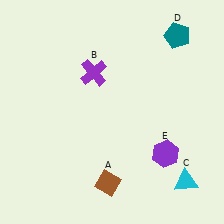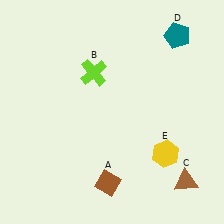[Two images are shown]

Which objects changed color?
B changed from purple to lime. C changed from cyan to brown. E changed from purple to yellow.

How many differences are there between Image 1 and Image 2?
There are 3 differences between the two images.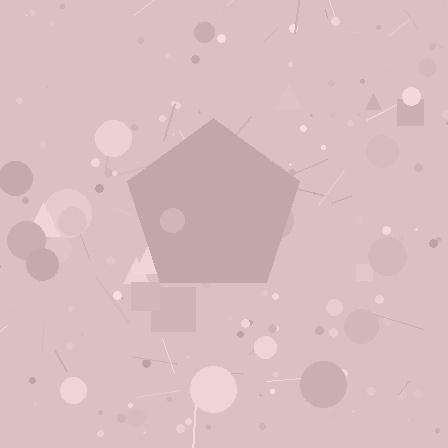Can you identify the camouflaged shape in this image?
The camouflaged shape is a pentagon.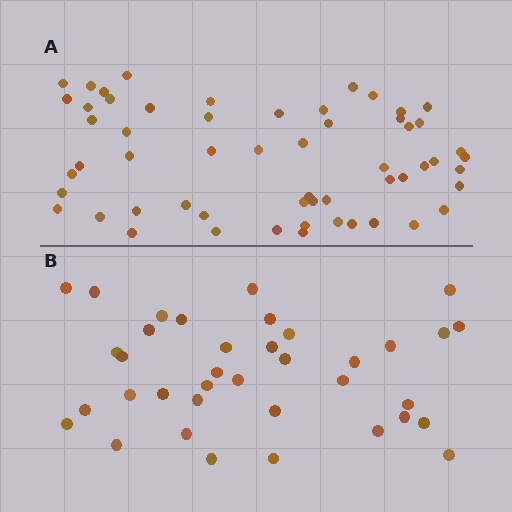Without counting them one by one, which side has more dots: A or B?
Region A (the top region) has more dots.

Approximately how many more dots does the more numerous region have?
Region A has approximately 20 more dots than region B.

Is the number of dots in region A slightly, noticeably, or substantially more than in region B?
Region A has substantially more. The ratio is roughly 1.5 to 1.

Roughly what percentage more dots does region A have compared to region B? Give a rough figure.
About 55% more.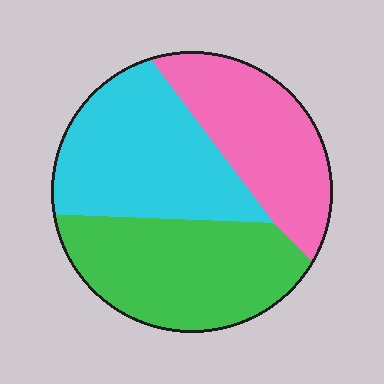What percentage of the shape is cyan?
Cyan takes up about one third (1/3) of the shape.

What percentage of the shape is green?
Green takes up between a third and a half of the shape.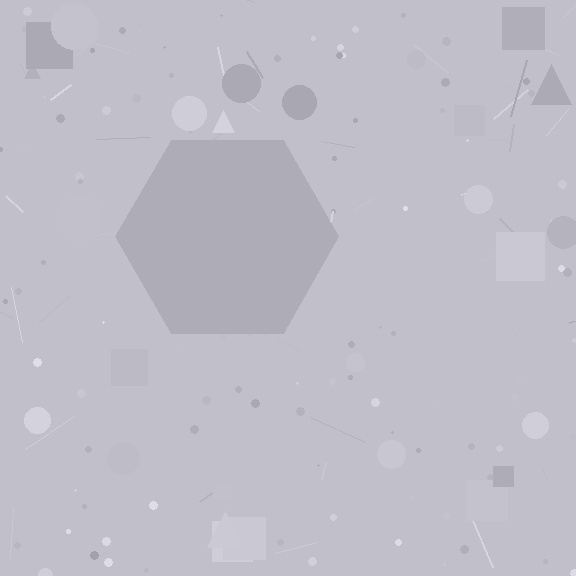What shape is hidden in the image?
A hexagon is hidden in the image.